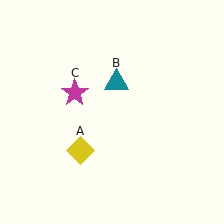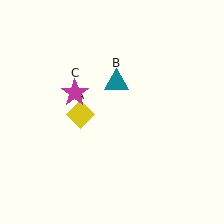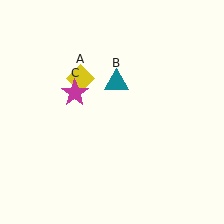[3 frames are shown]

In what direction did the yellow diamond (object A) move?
The yellow diamond (object A) moved up.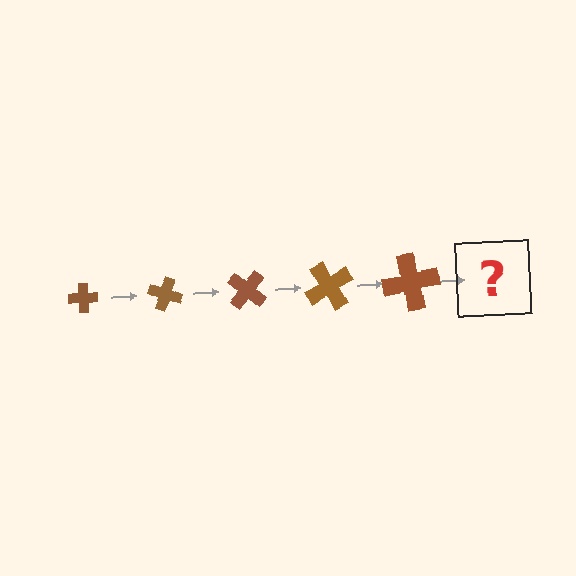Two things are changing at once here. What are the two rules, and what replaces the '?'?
The two rules are that the cross grows larger each step and it rotates 20 degrees each step. The '?' should be a cross, larger than the previous one and rotated 100 degrees from the start.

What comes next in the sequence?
The next element should be a cross, larger than the previous one and rotated 100 degrees from the start.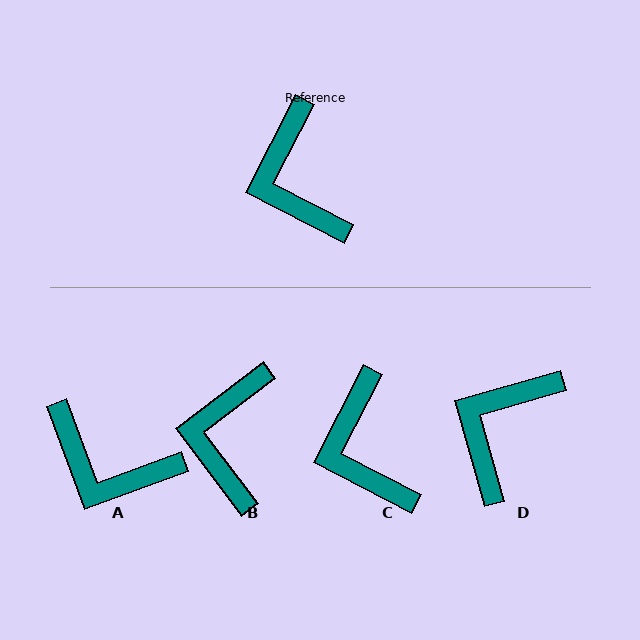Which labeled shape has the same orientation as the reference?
C.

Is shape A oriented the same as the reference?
No, it is off by about 47 degrees.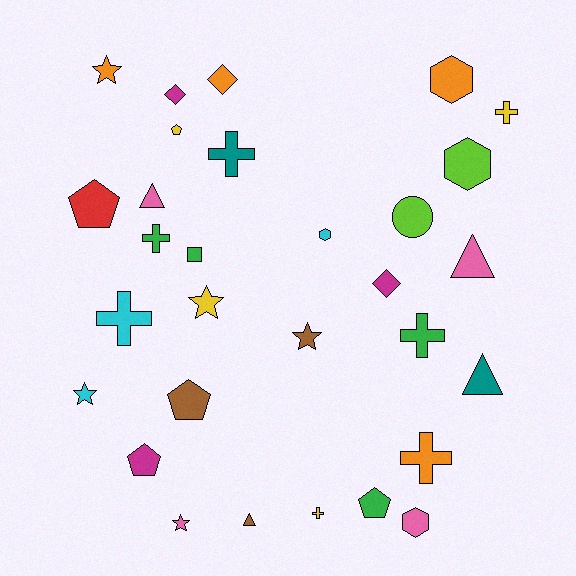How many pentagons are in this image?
There are 5 pentagons.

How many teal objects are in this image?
There are 2 teal objects.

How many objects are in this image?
There are 30 objects.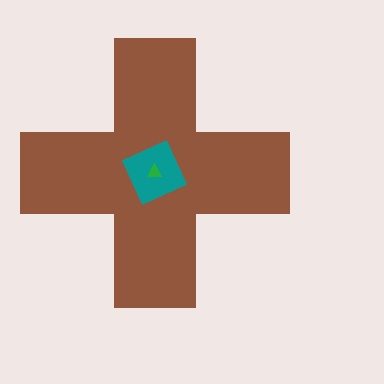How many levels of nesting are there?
3.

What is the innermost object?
The green triangle.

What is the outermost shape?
The brown cross.